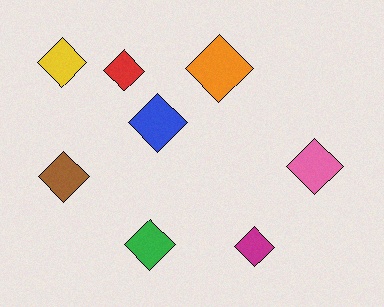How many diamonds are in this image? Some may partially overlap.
There are 8 diamonds.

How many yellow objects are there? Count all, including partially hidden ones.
There is 1 yellow object.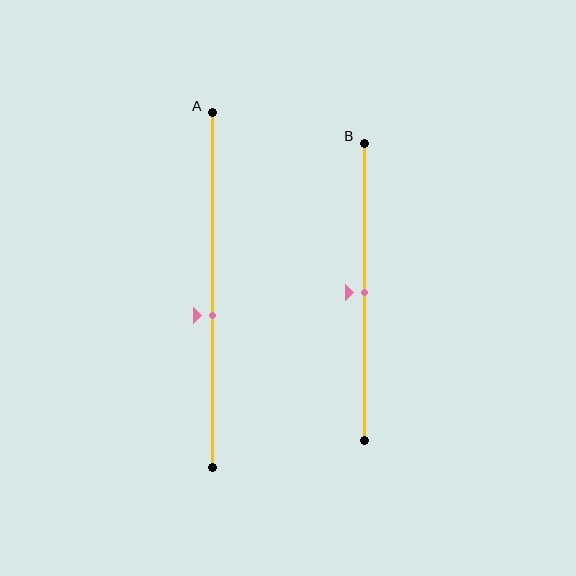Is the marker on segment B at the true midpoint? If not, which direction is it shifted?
Yes, the marker on segment B is at the true midpoint.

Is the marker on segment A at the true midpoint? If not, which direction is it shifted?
No, the marker on segment A is shifted downward by about 7% of the segment length.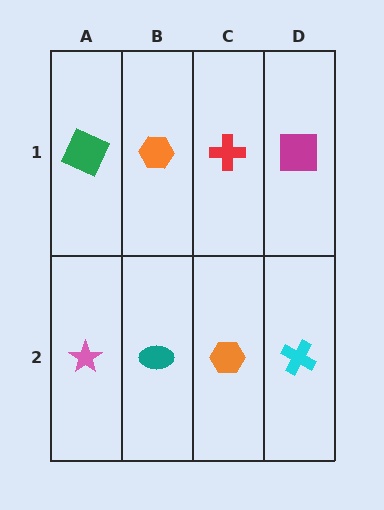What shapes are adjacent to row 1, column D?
A cyan cross (row 2, column D), a red cross (row 1, column C).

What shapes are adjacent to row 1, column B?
A teal ellipse (row 2, column B), a green square (row 1, column A), a red cross (row 1, column C).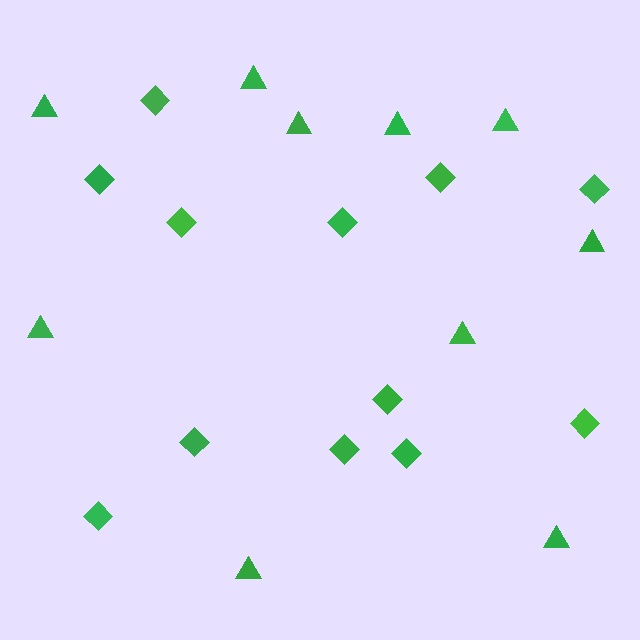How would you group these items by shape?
There are 2 groups: one group of diamonds (12) and one group of triangles (10).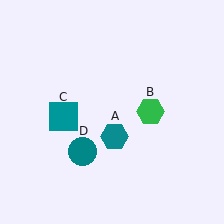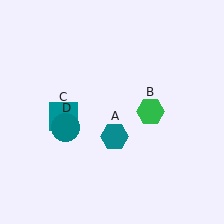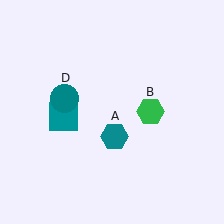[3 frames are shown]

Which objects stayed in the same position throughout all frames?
Teal hexagon (object A) and green hexagon (object B) and teal square (object C) remained stationary.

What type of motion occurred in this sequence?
The teal circle (object D) rotated clockwise around the center of the scene.